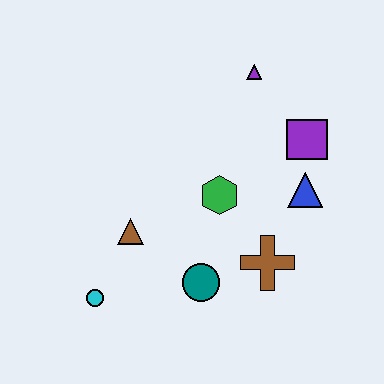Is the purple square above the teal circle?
Yes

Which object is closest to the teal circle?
The brown cross is closest to the teal circle.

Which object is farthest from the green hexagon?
The cyan circle is farthest from the green hexagon.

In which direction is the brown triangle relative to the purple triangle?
The brown triangle is below the purple triangle.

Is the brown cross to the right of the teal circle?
Yes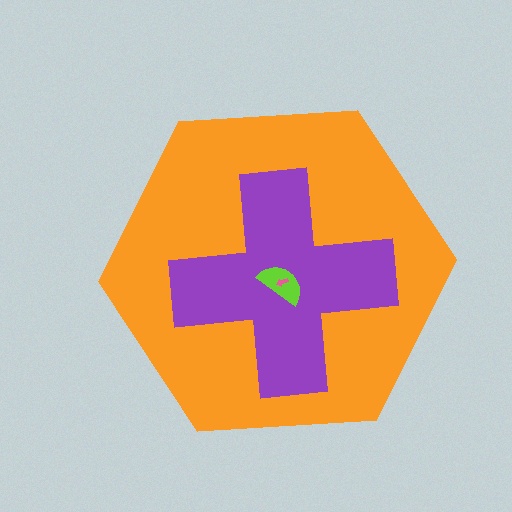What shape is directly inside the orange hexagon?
The purple cross.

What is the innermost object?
The pink arrow.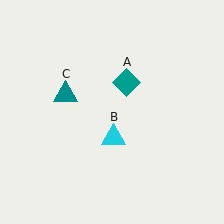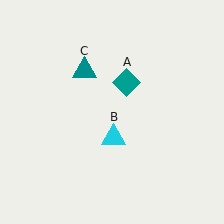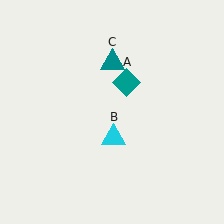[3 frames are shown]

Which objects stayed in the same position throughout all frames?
Teal diamond (object A) and cyan triangle (object B) remained stationary.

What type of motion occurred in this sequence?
The teal triangle (object C) rotated clockwise around the center of the scene.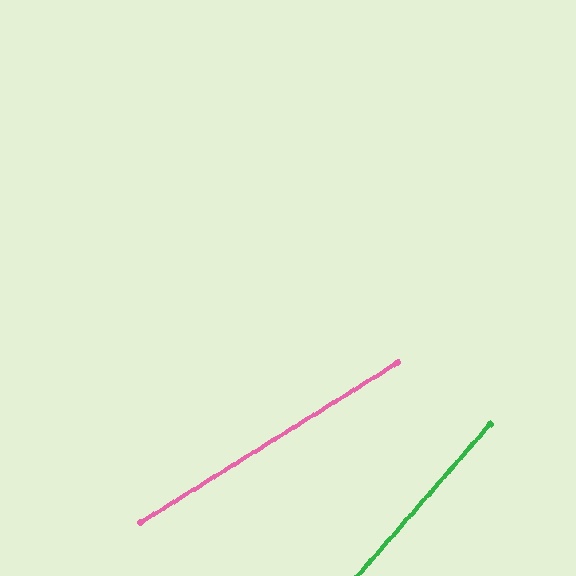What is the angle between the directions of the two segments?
Approximately 17 degrees.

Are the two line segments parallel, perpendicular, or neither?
Neither parallel nor perpendicular — they differ by about 17°.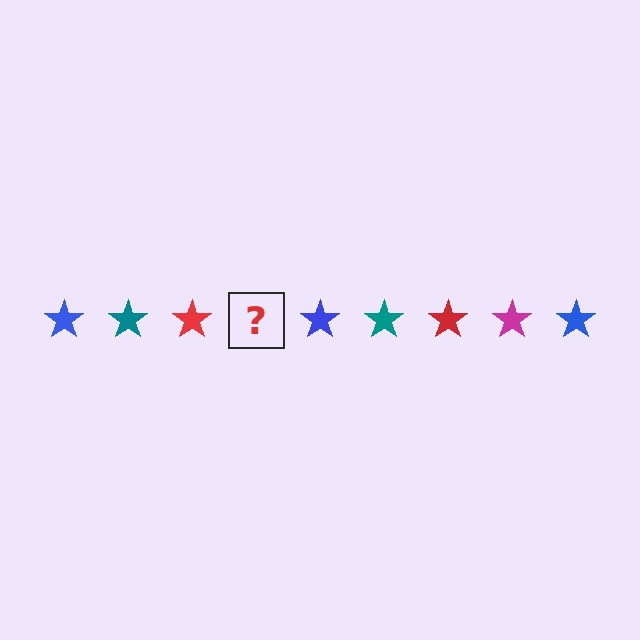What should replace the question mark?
The question mark should be replaced with a magenta star.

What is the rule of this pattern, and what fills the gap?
The rule is that the pattern cycles through blue, teal, red, magenta stars. The gap should be filled with a magenta star.